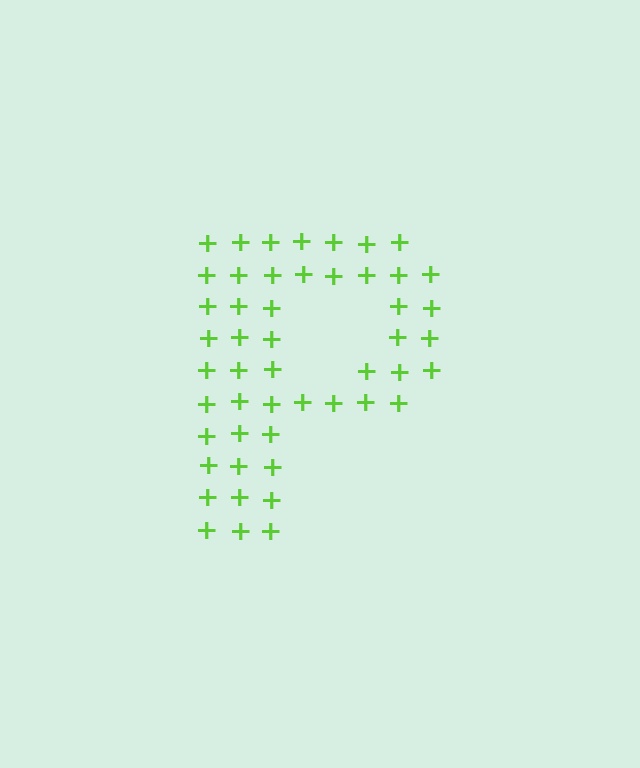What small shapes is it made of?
It is made of small plus signs.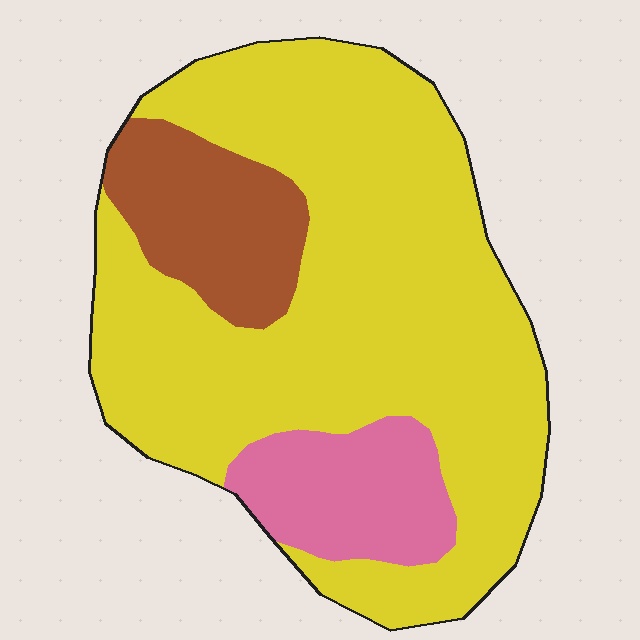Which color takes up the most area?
Yellow, at roughly 75%.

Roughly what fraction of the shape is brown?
Brown covers about 15% of the shape.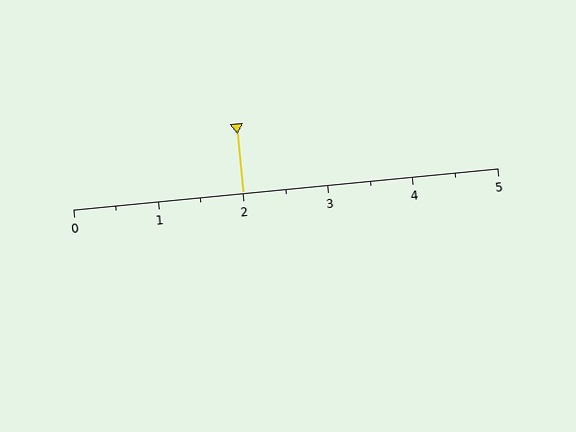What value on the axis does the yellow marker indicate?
The marker indicates approximately 2.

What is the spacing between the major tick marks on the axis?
The major ticks are spaced 1 apart.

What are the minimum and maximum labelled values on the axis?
The axis runs from 0 to 5.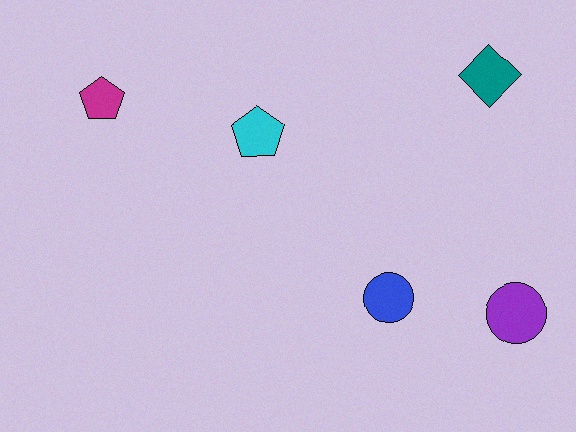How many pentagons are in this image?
There are 2 pentagons.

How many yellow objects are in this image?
There are no yellow objects.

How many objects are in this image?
There are 5 objects.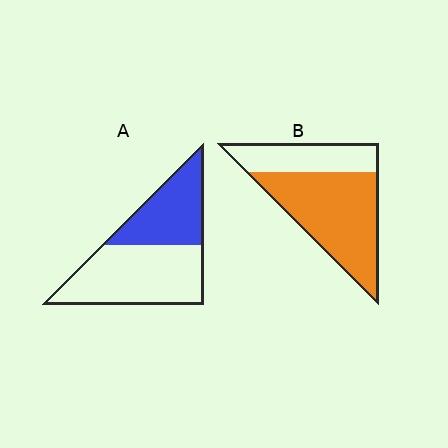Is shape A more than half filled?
No.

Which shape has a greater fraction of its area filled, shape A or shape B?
Shape B.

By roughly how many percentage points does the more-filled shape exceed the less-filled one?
By roughly 30 percentage points (B over A).